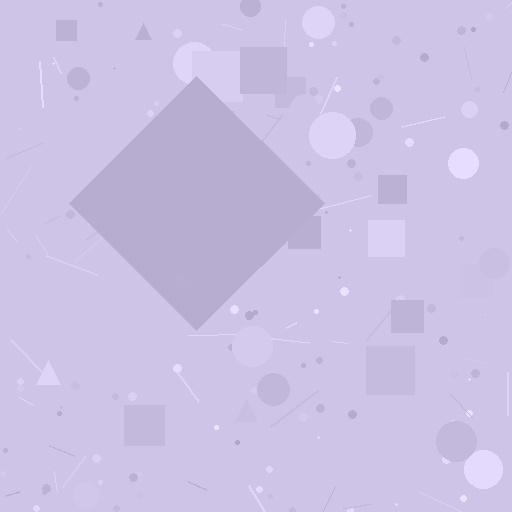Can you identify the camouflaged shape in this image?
The camouflaged shape is a diamond.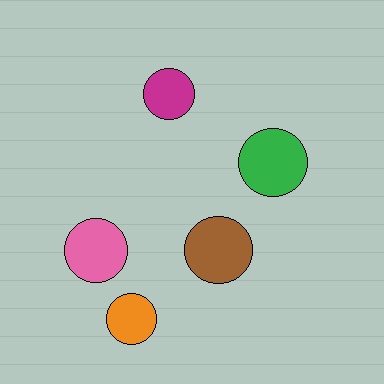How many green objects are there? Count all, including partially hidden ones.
There is 1 green object.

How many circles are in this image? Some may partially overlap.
There are 5 circles.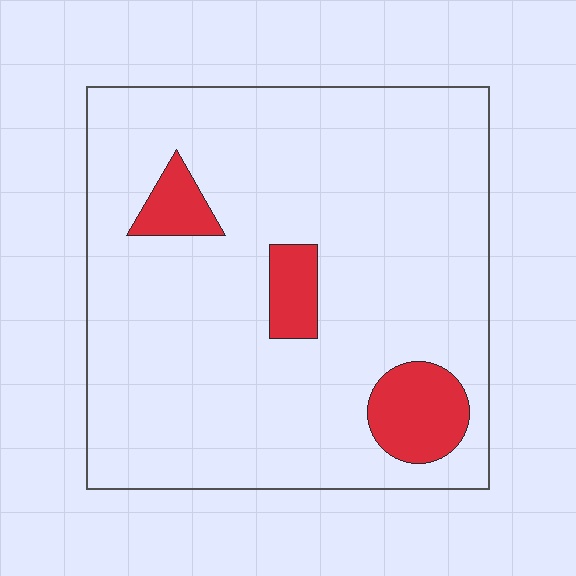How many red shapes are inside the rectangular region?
3.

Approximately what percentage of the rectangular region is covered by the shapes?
Approximately 10%.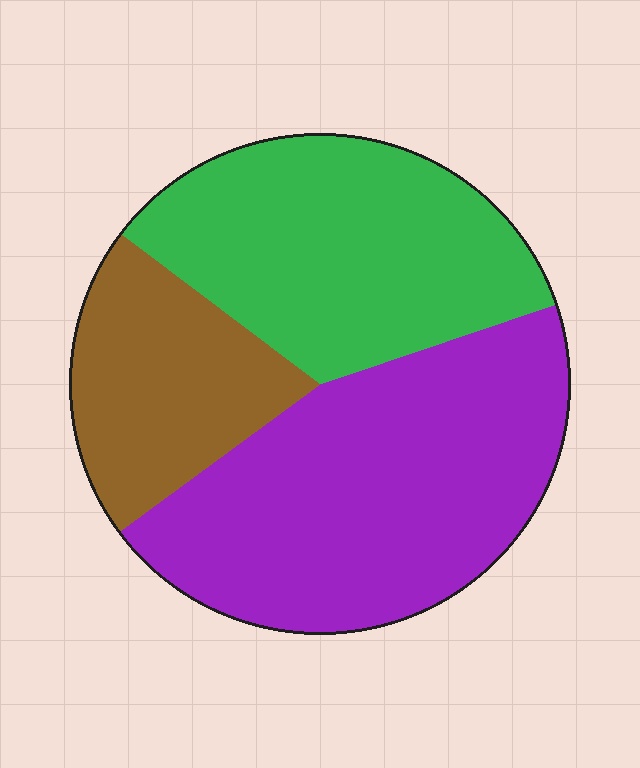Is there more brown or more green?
Green.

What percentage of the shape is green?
Green covers about 35% of the shape.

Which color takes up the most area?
Purple, at roughly 45%.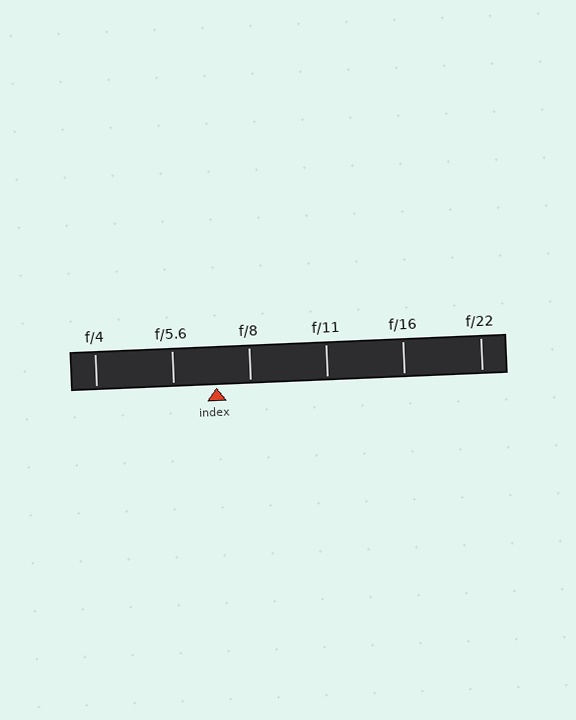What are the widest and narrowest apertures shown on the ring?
The widest aperture shown is f/4 and the narrowest is f/22.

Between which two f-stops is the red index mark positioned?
The index mark is between f/5.6 and f/8.